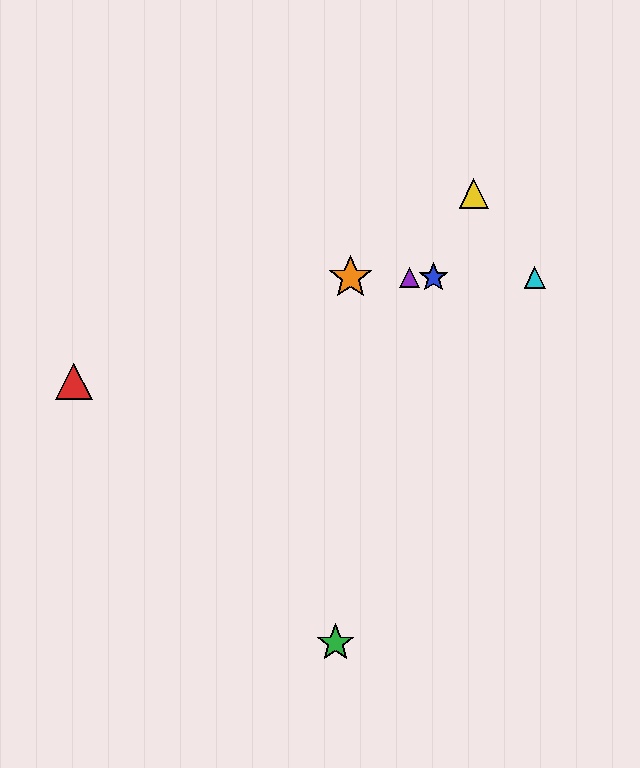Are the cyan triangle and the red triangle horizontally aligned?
No, the cyan triangle is at y≈278 and the red triangle is at y≈382.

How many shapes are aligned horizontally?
4 shapes (the blue star, the purple triangle, the orange star, the cyan triangle) are aligned horizontally.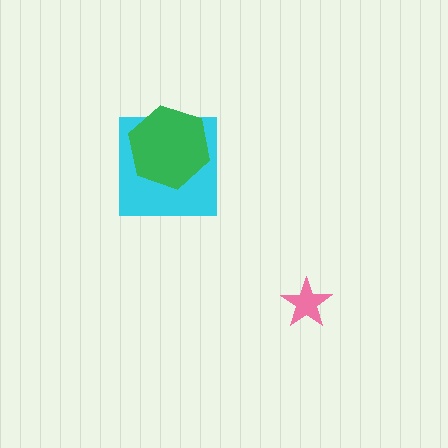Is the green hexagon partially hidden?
No, no other shape covers it.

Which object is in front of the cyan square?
The green hexagon is in front of the cyan square.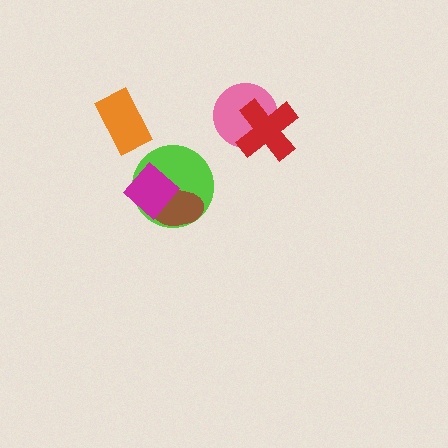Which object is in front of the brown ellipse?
The magenta diamond is in front of the brown ellipse.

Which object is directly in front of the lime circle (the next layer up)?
The brown ellipse is directly in front of the lime circle.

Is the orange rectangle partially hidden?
No, no other shape covers it.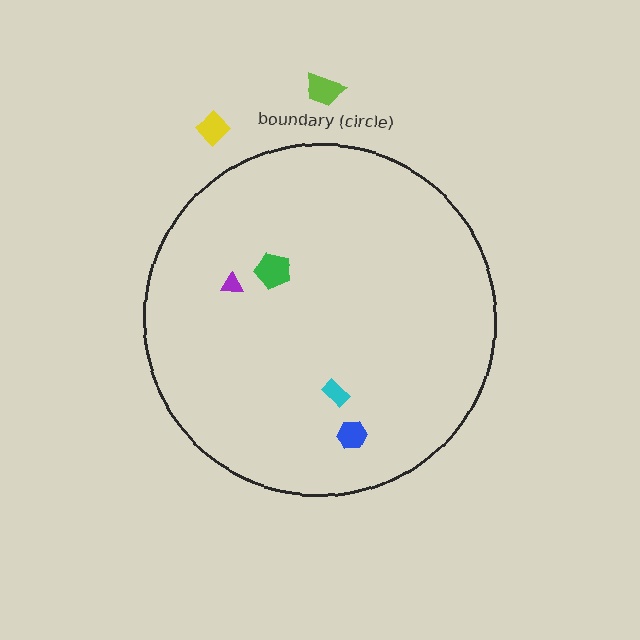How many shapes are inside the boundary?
4 inside, 2 outside.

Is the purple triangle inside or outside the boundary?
Inside.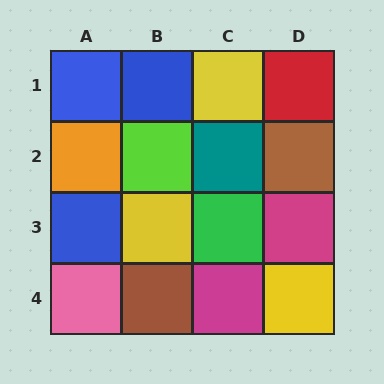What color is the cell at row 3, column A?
Blue.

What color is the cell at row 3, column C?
Green.